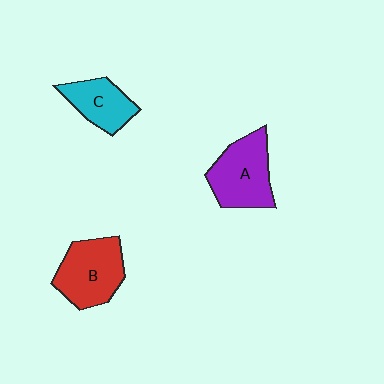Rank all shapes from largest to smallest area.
From largest to smallest: B (red), A (purple), C (cyan).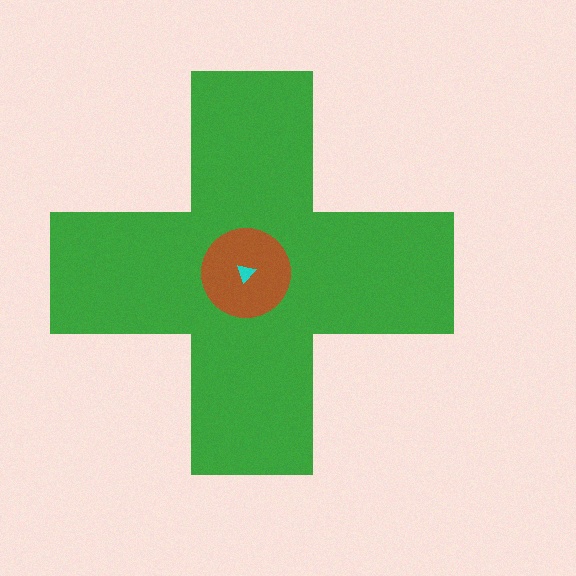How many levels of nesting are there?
3.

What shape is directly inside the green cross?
The brown circle.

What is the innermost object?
The cyan triangle.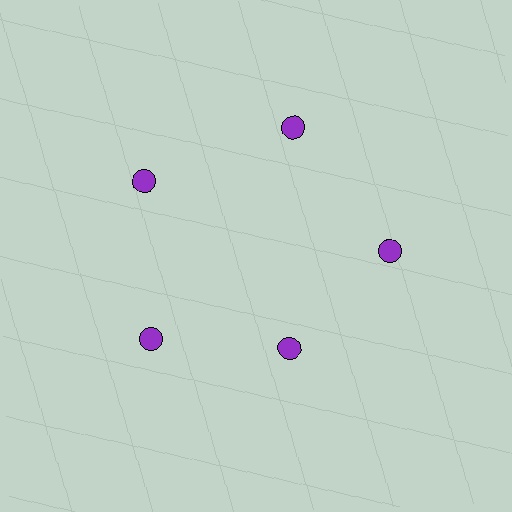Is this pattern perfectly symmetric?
No. The 5 purple circles are arranged in a ring, but one element near the 5 o'clock position is pulled inward toward the center, breaking the 5-fold rotational symmetry.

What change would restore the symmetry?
The symmetry would be restored by moving it outward, back onto the ring so that all 5 circles sit at equal angles and equal distance from the center.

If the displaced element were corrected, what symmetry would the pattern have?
It would have 5-fold rotational symmetry — the pattern would map onto itself every 72 degrees.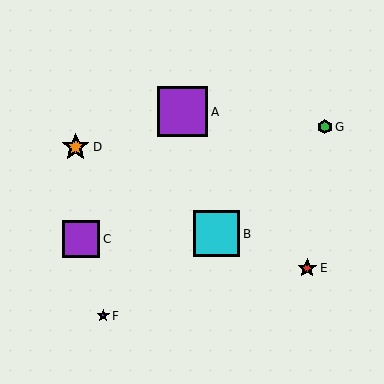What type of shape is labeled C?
Shape C is a purple square.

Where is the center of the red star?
The center of the red star is at (307, 268).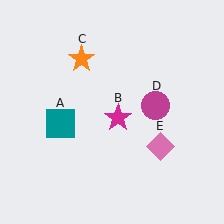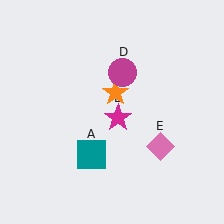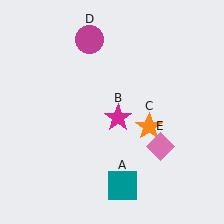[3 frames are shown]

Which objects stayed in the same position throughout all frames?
Magenta star (object B) and pink diamond (object E) remained stationary.